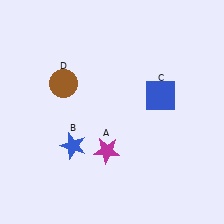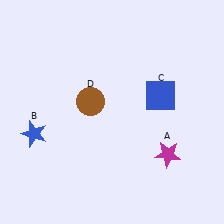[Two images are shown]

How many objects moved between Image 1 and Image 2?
3 objects moved between the two images.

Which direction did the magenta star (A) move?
The magenta star (A) moved right.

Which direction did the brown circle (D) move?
The brown circle (D) moved right.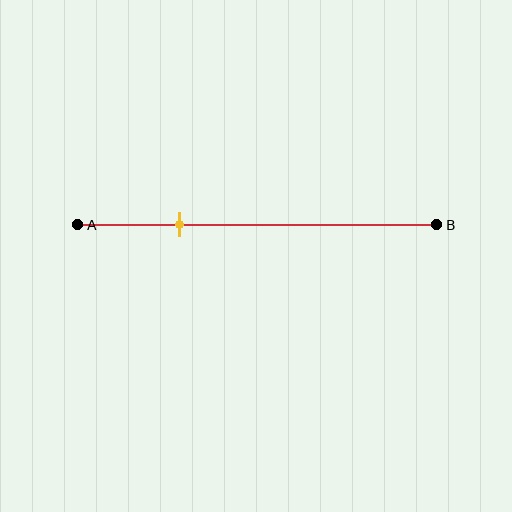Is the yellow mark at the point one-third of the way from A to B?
No, the mark is at about 30% from A, not at the 33% one-third point.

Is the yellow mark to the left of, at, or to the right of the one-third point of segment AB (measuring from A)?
The yellow mark is to the left of the one-third point of segment AB.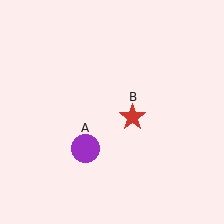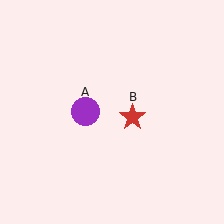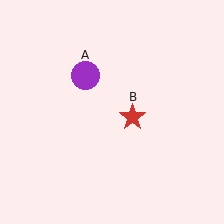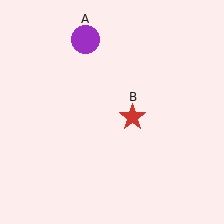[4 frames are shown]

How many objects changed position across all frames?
1 object changed position: purple circle (object A).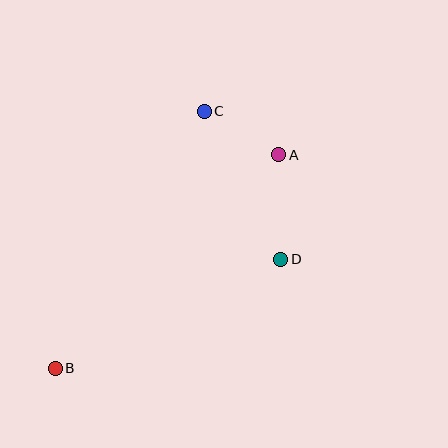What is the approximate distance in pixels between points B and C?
The distance between B and C is approximately 297 pixels.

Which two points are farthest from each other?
Points A and B are farthest from each other.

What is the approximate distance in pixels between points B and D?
The distance between B and D is approximately 251 pixels.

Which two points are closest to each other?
Points A and C are closest to each other.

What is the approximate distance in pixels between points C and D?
The distance between C and D is approximately 166 pixels.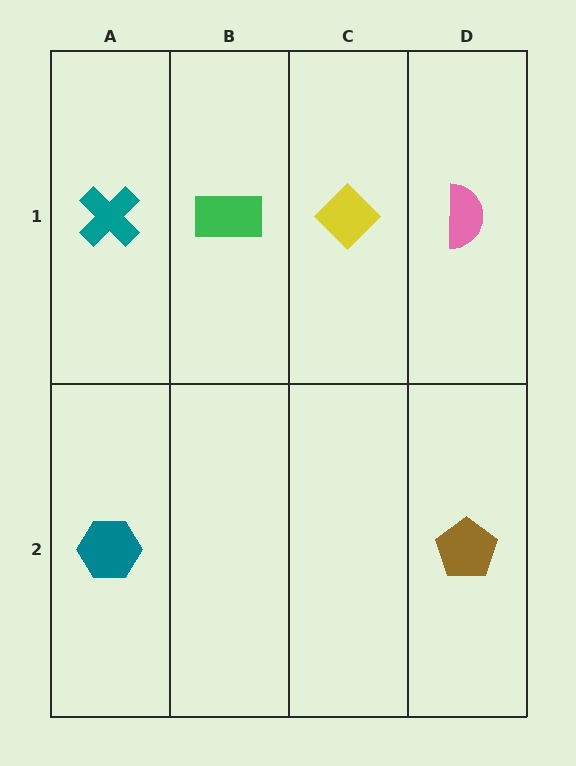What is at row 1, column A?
A teal cross.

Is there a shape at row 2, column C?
No, that cell is empty.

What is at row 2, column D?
A brown pentagon.